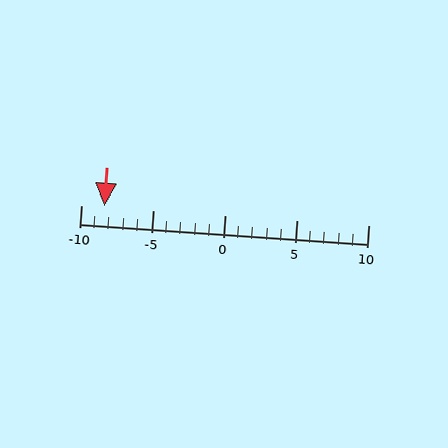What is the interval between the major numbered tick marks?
The major tick marks are spaced 5 units apart.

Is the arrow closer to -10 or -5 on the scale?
The arrow is closer to -10.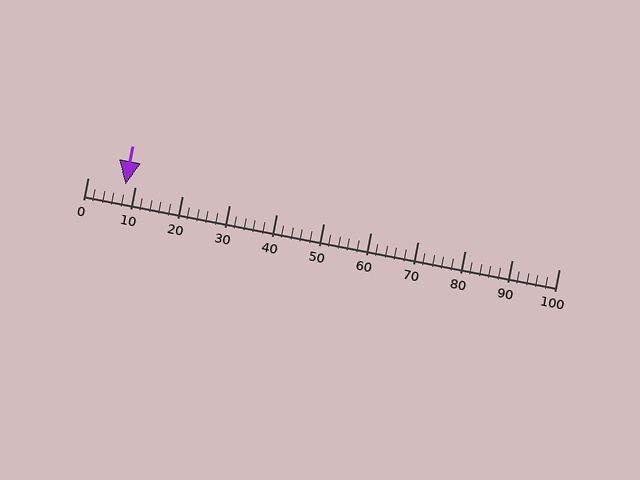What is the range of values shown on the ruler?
The ruler shows values from 0 to 100.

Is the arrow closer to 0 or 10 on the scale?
The arrow is closer to 10.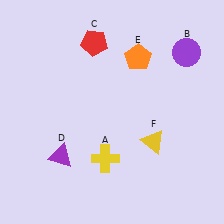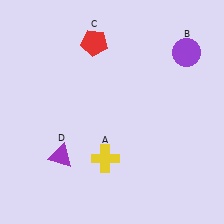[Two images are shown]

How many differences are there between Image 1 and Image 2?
There are 2 differences between the two images.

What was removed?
The orange pentagon (E), the yellow triangle (F) were removed in Image 2.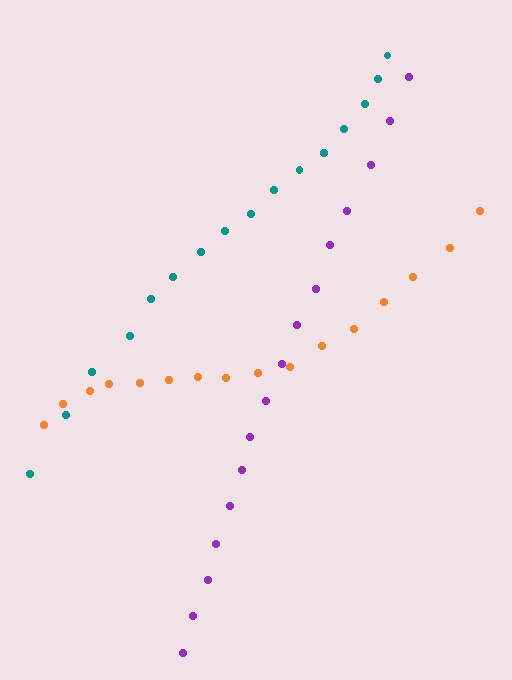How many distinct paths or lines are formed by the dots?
There are 3 distinct paths.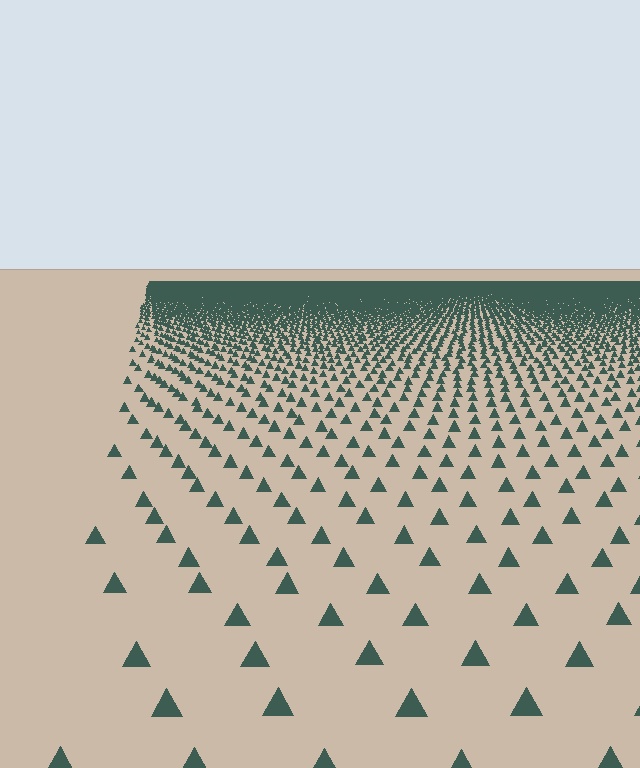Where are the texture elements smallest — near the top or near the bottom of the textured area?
Near the top.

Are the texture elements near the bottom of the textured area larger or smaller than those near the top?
Larger. Near the bottom, elements are closer to the viewer and appear at a bigger on-screen size.